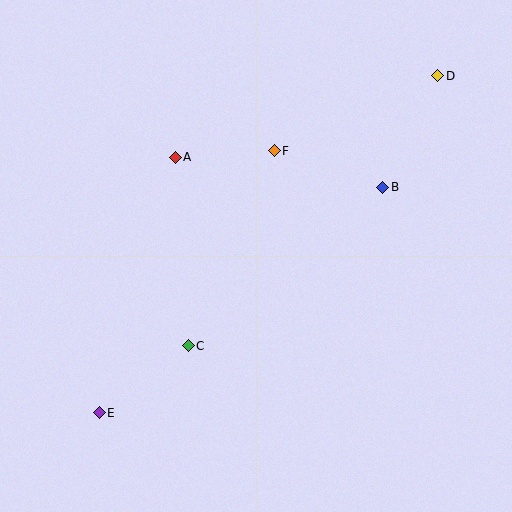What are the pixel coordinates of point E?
Point E is at (99, 413).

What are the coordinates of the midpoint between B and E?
The midpoint between B and E is at (241, 300).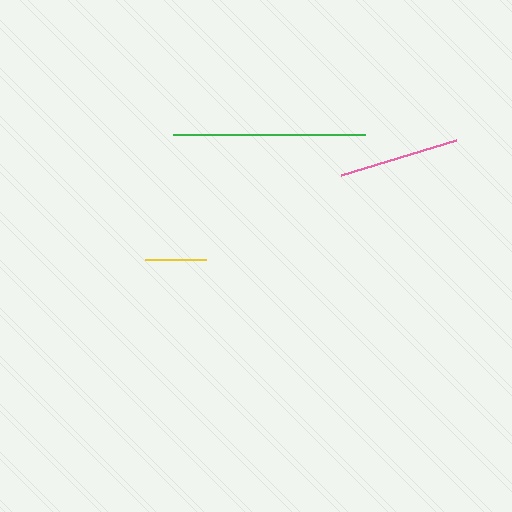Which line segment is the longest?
The green line is the longest at approximately 192 pixels.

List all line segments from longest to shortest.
From longest to shortest: green, pink, yellow.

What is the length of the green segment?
The green segment is approximately 192 pixels long.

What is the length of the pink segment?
The pink segment is approximately 121 pixels long.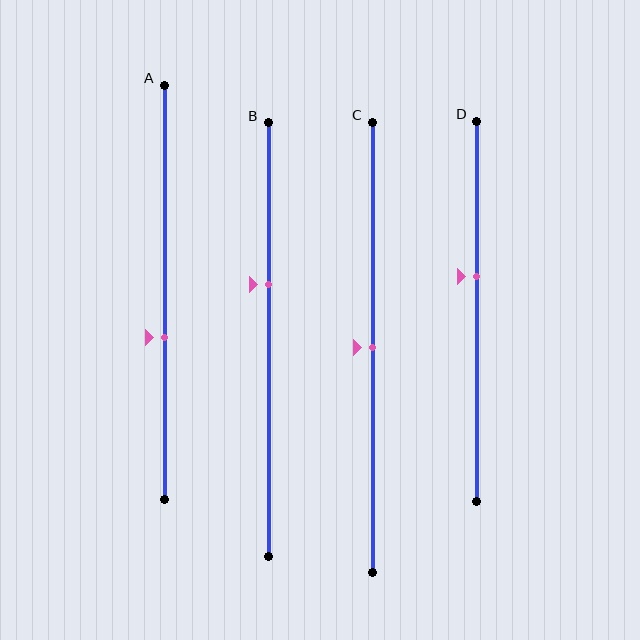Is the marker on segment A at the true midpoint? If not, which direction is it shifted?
No, the marker on segment A is shifted downward by about 11% of the segment length.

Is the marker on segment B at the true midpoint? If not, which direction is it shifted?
No, the marker on segment B is shifted upward by about 13% of the segment length.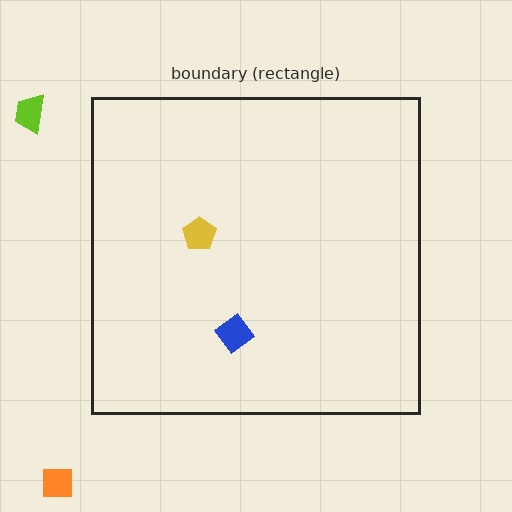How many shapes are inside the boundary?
2 inside, 2 outside.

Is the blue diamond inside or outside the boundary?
Inside.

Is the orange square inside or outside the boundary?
Outside.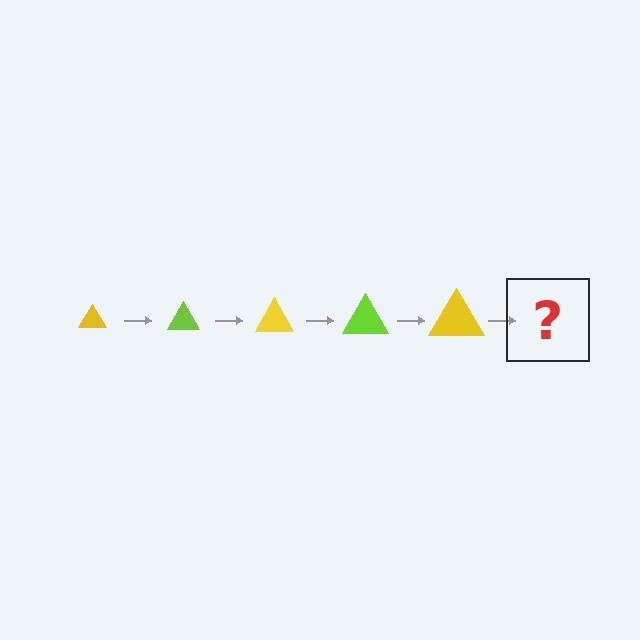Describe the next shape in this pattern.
It should be a lime triangle, larger than the previous one.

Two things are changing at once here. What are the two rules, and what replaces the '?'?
The two rules are that the triangle grows larger each step and the color cycles through yellow and lime. The '?' should be a lime triangle, larger than the previous one.